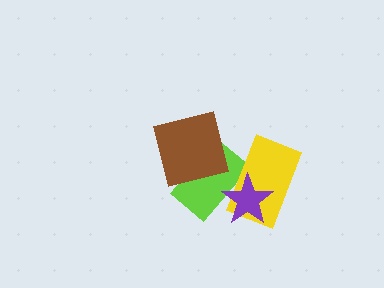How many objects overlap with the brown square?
1 object overlaps with the brown square.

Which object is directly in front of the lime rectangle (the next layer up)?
The brown square is directly in front of the lime rectangle.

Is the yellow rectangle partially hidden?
Yes, it is partially covered by another shape.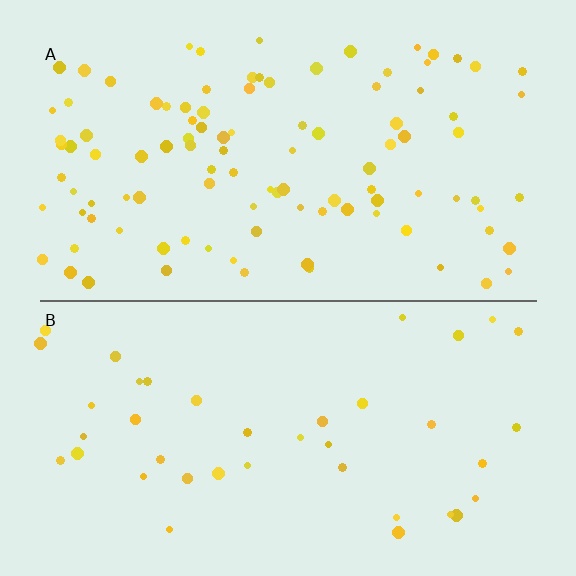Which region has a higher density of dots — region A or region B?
A (the top).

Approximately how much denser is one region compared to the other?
Approximately 2.5× — region A over region B.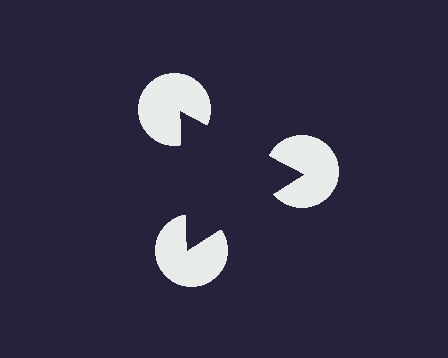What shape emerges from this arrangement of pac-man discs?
An illusory triangle — its edges are inferred from the aligned wedge cuts in the pac-man discs, not physically drawn.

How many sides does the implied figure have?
3 sides.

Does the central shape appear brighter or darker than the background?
It typically appears slightly darker than the background, even though no actual brightness change is drawn.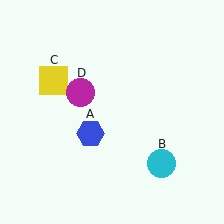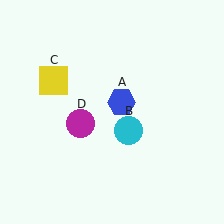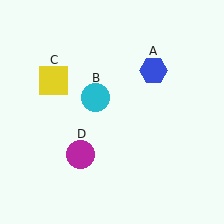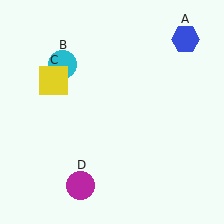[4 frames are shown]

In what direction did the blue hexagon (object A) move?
The blue hexagon (object A) moved up and to the right.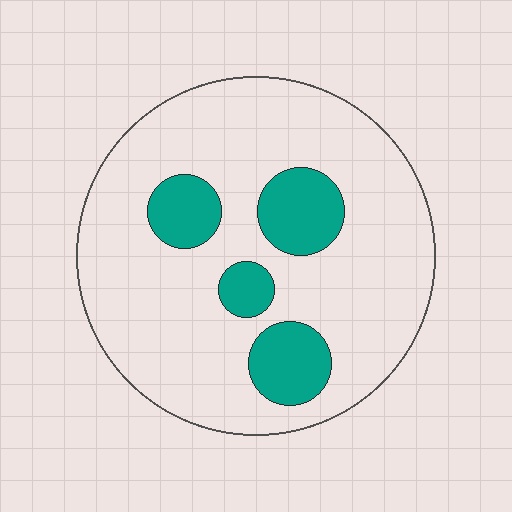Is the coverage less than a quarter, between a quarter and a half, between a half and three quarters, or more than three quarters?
Less than a quarter.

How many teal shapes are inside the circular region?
4.